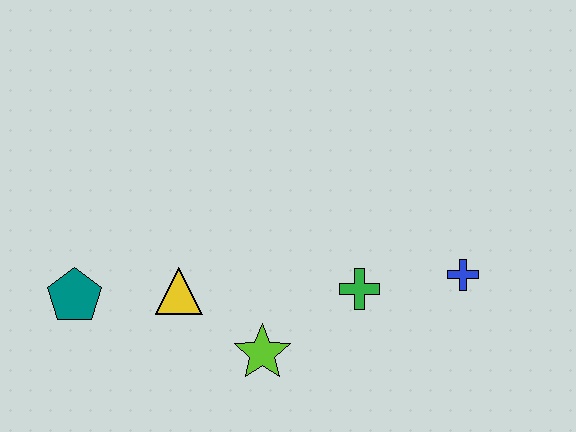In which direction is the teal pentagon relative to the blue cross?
The teal pentagon is to the left of the blue cross.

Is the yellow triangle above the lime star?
Yes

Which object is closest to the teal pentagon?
The yellow triangle is closest to the teal pentagon.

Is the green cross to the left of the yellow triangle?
No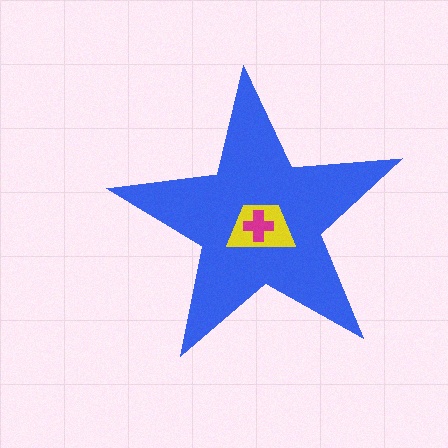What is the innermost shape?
The magenta cross.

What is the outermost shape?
The blue star.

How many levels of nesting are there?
3.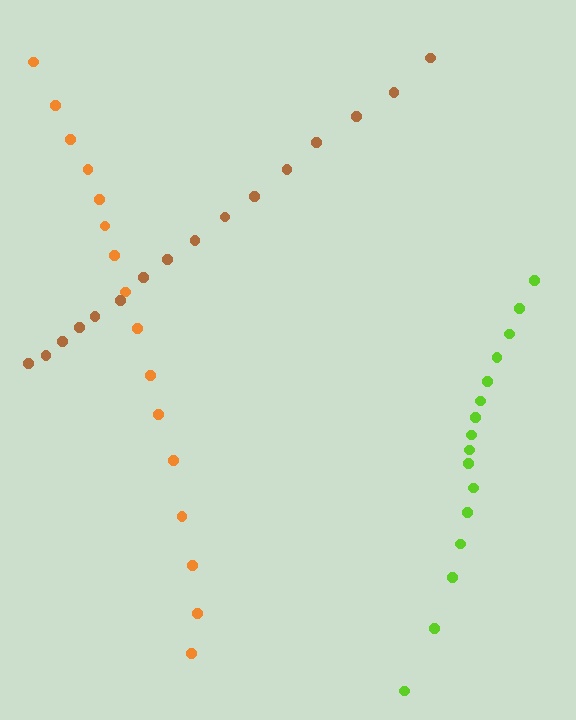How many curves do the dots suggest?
There are 3 distinct paths.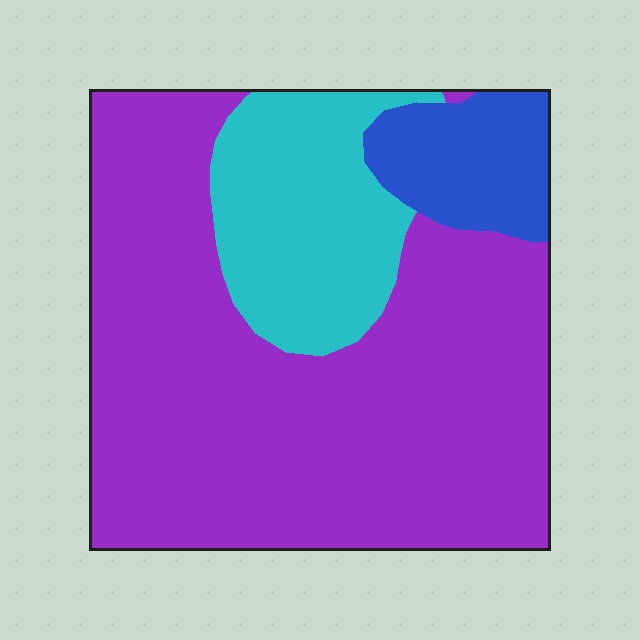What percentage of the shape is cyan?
Cyan takes up between a sixth and a third of the shape.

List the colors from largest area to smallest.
From largest to smallest: purple, cyan, blue.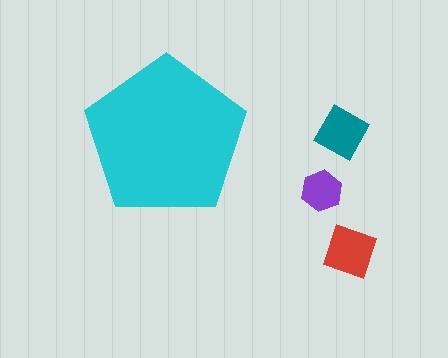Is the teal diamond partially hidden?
No, the teal diamond is fully visible.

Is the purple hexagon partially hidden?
No, the purple hexagon is fully visible.